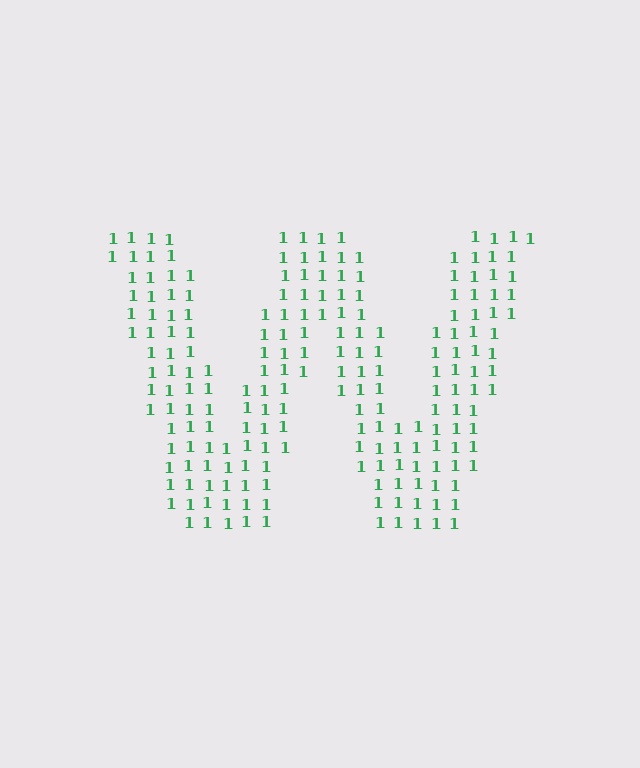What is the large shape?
The large shape is the letter W.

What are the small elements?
The small elements are digit 1's.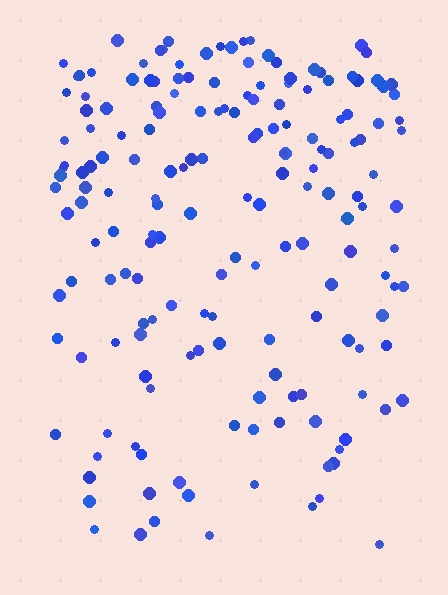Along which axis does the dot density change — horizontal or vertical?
Vertical.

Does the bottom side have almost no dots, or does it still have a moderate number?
Still a moderate number, just noticeably fewer than the top.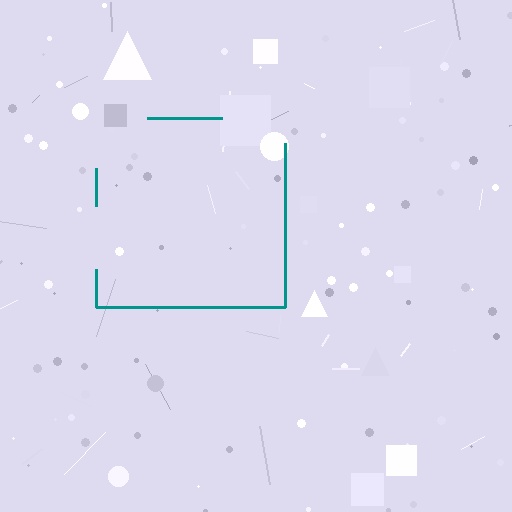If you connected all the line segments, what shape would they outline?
They would outline a square.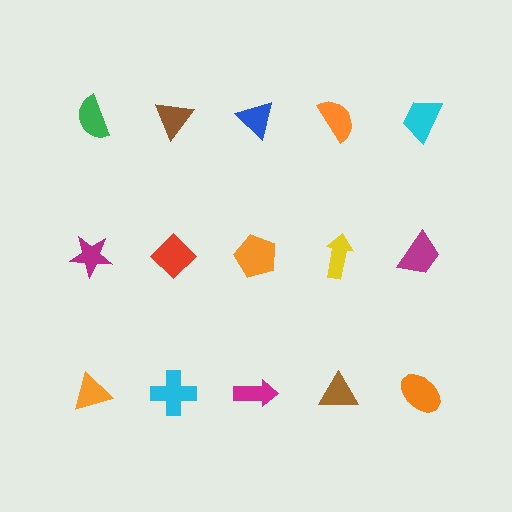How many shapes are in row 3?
5 shapes.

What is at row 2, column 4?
A yellow arrow.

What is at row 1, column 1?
A green semicircle.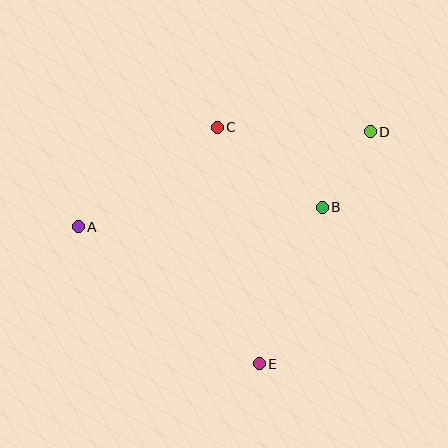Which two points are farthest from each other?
Points A and D are farthest from each other.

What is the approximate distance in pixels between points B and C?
The distance between B and C is approximately 132 pixels.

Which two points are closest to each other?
Points B and D are closest to each other.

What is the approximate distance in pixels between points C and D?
The distance between C and D is approximately 153 pixels.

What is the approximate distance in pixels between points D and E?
The distance between D and E is approximately 257 pixels.